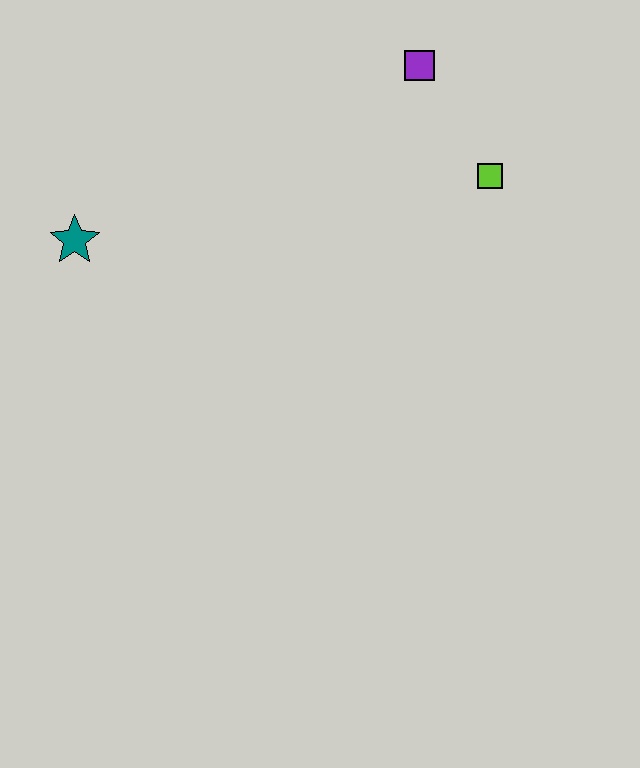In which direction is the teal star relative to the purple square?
The teal star is to the left of the purple square.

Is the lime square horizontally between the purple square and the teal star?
No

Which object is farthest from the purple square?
The teal star is farthest from the purple square.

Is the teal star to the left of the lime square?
Yes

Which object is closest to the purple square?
The lime square is closest to the purple square.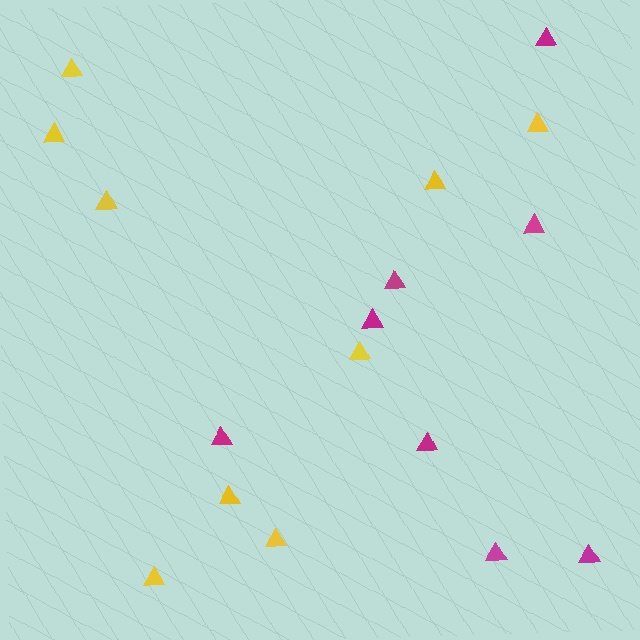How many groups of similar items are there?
There are 2 groups: one group of yellow triangles (9) and one group of magenta triangles (8).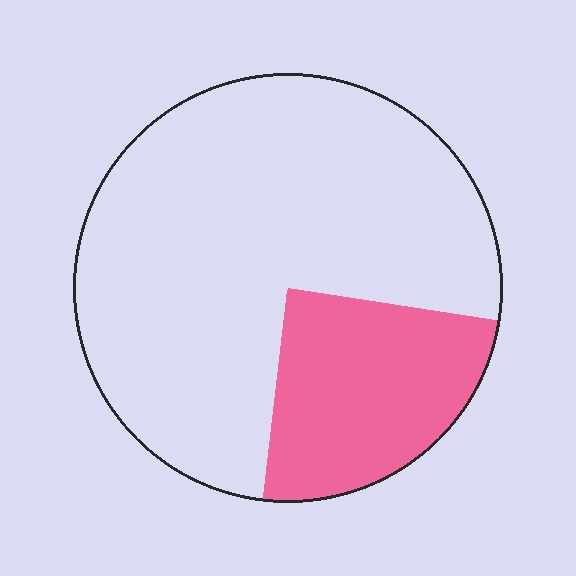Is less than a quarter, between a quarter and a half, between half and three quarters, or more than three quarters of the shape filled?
Less than a quarter.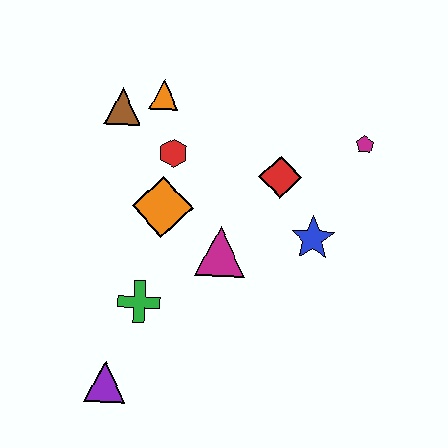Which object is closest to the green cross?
The purple triangle is closest to the green cross.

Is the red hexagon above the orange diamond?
Yes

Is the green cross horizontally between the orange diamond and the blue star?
No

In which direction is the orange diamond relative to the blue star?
The orange diamond is to the left of the blue star.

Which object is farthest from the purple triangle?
The magenta pentagon is farthest from the purple triangle.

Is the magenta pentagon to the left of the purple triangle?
No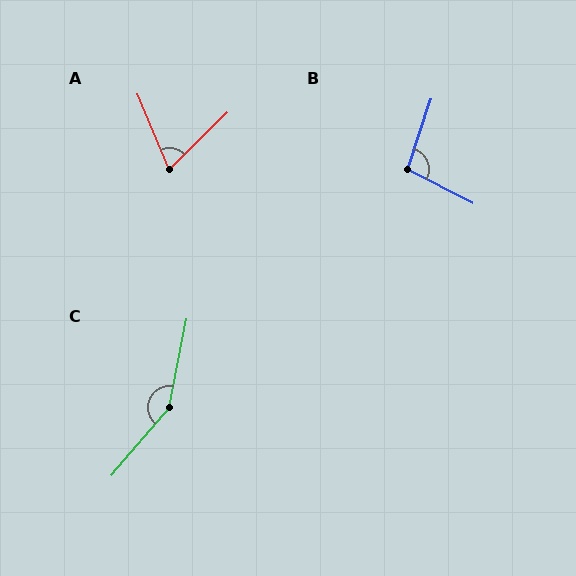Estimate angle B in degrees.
Approximately 99 degrees.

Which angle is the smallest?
A, at approximately 68 degrees.